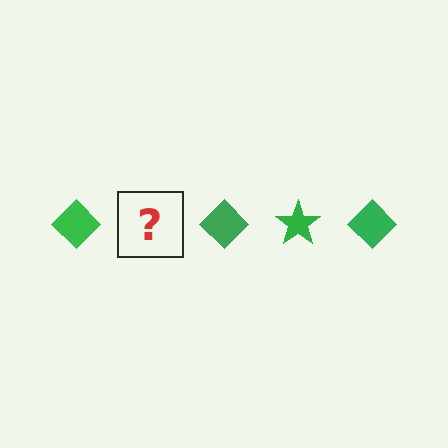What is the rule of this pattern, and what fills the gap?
The rule is that the pattern cycles through diamond, star shapes in green. The gap should be filled with a green star.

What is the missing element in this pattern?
The missing element is a green star.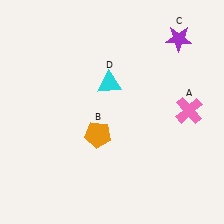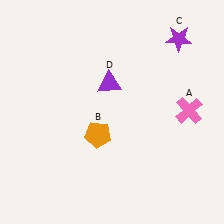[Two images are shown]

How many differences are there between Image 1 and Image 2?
There is 1 difference between the two images.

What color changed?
The triangle (D) changed from cyan in Image 1 to purple in Image 2.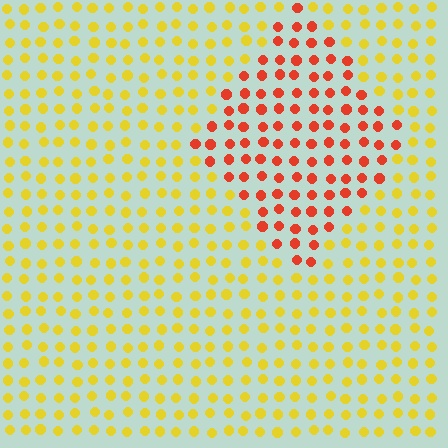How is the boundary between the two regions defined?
The boundary is defined purely by a slight shift in hue (about 48 degrees). Spacing, size, and orientation are identical on both sides.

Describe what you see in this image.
The image is filled with small yellow elements in a uniform arrangement. A diamond-shaped region is visible where the elements are tinted to a slightly different hue, forming a subtle color boundary.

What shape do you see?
I see a diamond.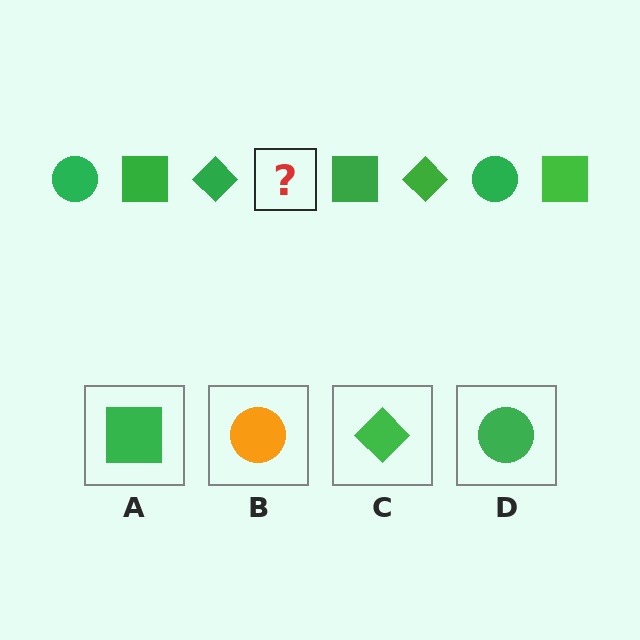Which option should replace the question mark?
Option D.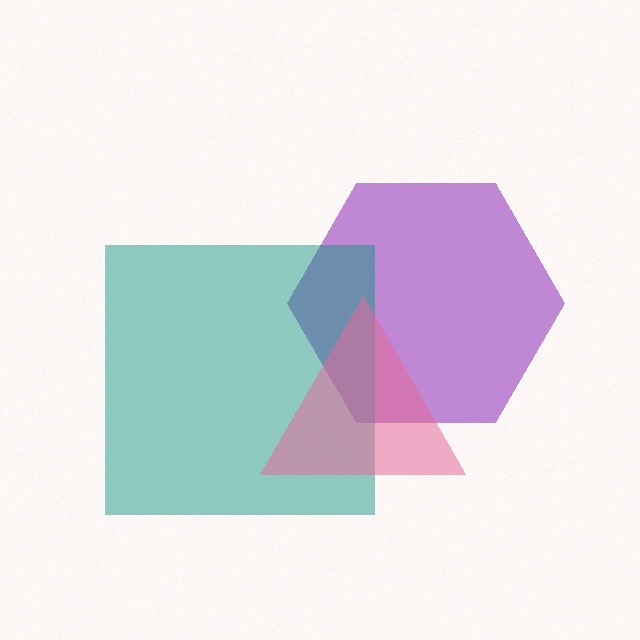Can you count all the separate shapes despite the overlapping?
Yes, there are 3 separate shapes.